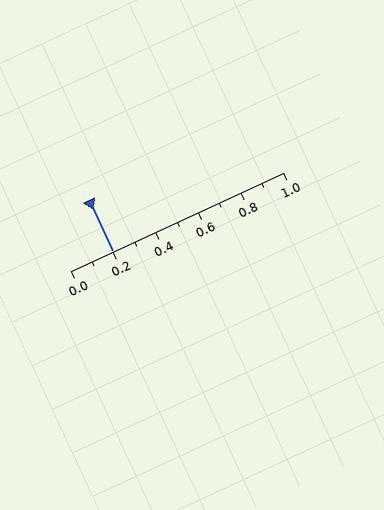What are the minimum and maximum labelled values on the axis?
The axis runs from 0.0 to 1.0.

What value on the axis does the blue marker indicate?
The marker indicates approximately 0.2.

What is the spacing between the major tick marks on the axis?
The major ticks are spaced 0.2 apart.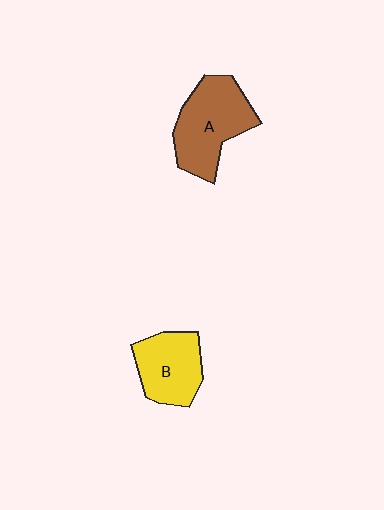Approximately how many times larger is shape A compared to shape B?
Approximately 1.3 times.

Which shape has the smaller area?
Shape B (yellow).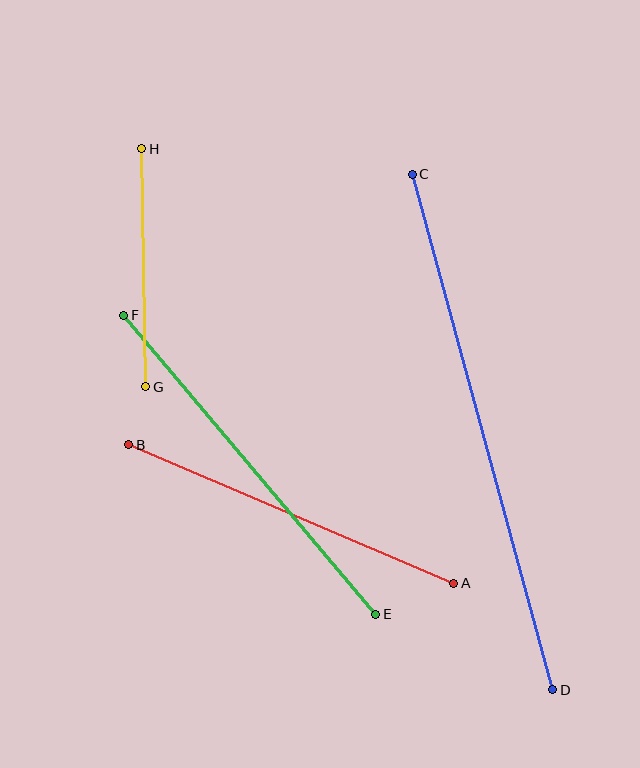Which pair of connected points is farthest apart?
Points C and D are farthest apart.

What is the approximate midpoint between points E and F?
The midpoint is at approximately (250, 465) pixels.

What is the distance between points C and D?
The distance is approximately 534 pixels.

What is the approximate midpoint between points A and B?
The midpoint is at approximately (291, 514) pixels.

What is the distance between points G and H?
The distance is approximately 238 pixels.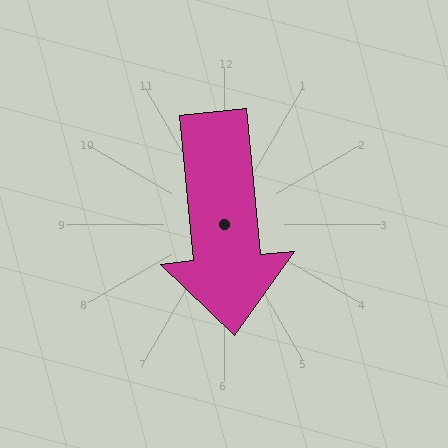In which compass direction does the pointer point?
South.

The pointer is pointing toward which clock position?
Roughly 6 o'clock.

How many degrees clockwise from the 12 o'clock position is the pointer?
Approximately 174 degrees.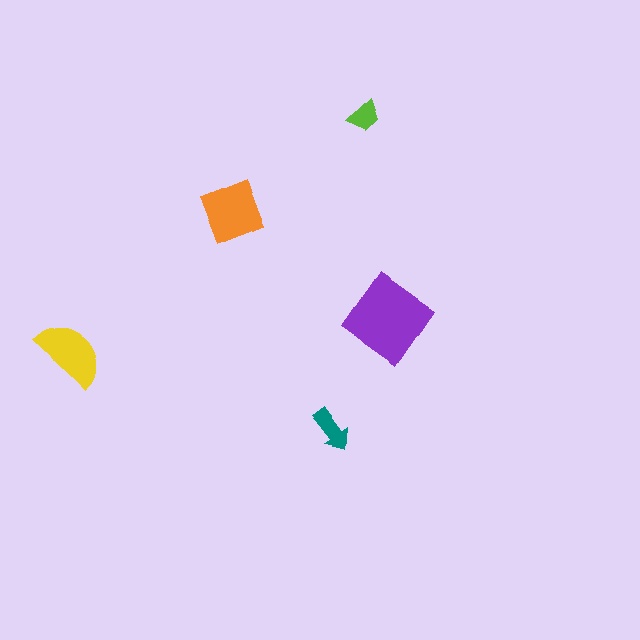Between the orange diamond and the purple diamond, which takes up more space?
The purple diamond.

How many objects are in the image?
There are 5 objects in the image.